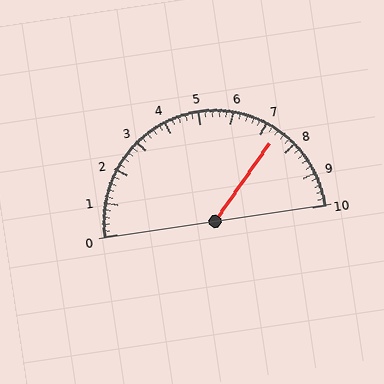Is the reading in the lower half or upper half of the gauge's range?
The reading is in the upper half of the range (0 to 10).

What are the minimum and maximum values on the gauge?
The gauge ranges from 0 to 10.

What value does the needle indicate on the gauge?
The needle indicates approximately 7.4.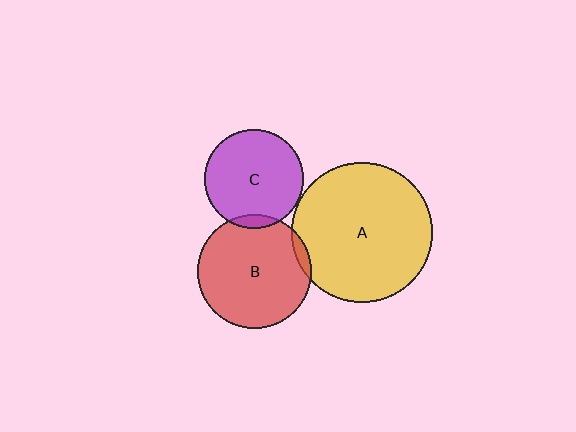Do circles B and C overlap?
Yes.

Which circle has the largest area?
Circle A (yellow).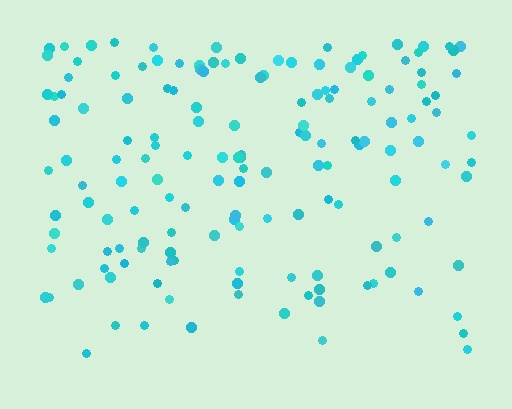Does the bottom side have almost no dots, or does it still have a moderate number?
Still a moderate number, just noticeably fewer than the top.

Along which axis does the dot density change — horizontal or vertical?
Vertical.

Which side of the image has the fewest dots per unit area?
The bottom.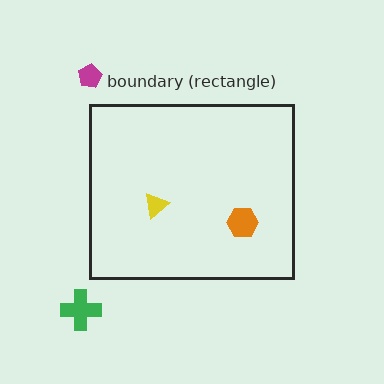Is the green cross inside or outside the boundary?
Outside.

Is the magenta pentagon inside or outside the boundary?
Outside.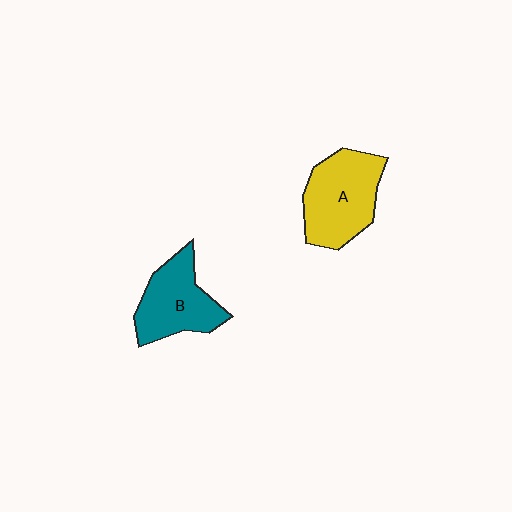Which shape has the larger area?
Shape A (yellow).